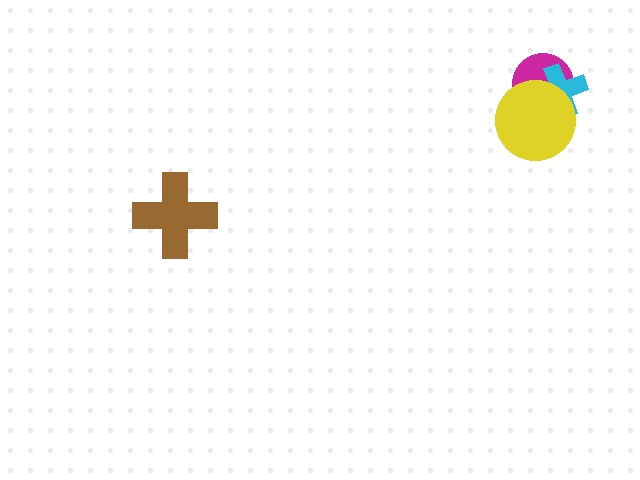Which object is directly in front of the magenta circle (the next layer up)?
The cyan cross is directly in front of the magenta circle.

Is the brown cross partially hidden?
No, no other shape covers it.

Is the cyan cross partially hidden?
Yes, it is partially covered by another shape.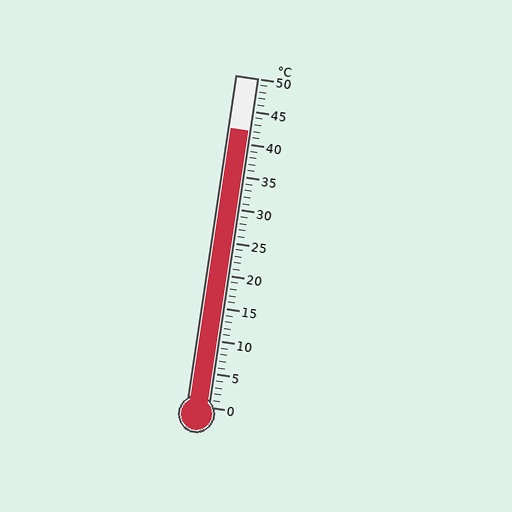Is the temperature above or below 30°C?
The temperature is above 30°C.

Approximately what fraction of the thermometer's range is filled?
The thermometer is filled to approximately 85% of its range.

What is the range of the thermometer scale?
The thermometer scale ranges from 0°C to 50°C.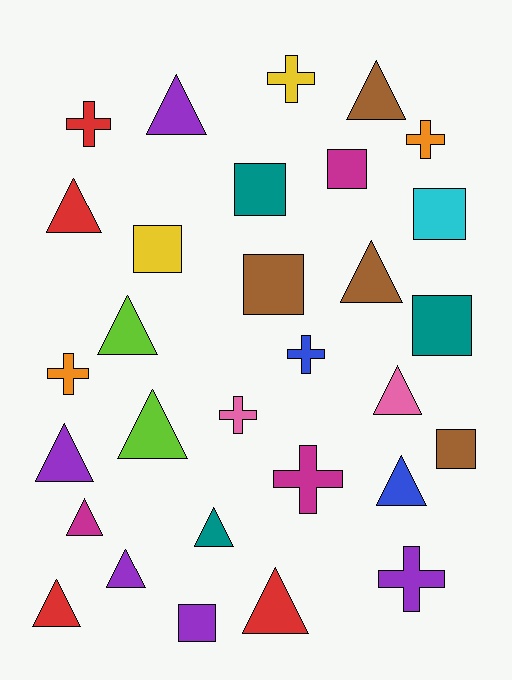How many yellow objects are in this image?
There are 2 yellow objects.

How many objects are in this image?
There are 30 objects.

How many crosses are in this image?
There are 8 crosses.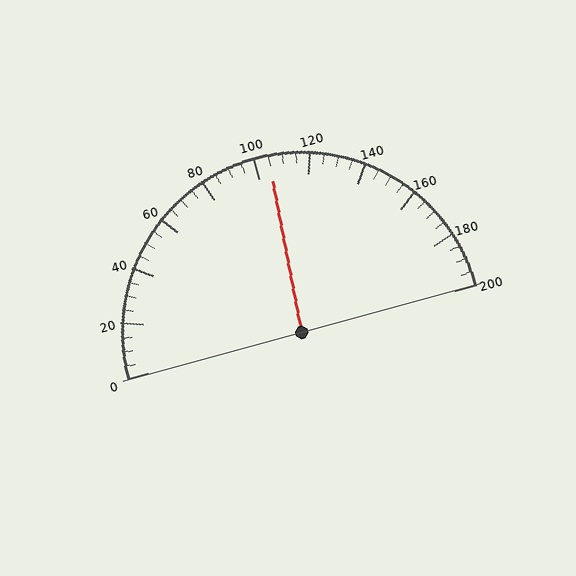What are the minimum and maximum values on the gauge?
The gauge ranges from 0 to 200.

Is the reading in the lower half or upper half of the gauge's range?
The reading is in the upper half of the range (0 to 200).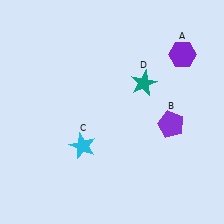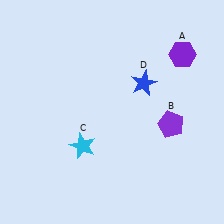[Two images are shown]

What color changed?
The star (D) changed from teal in Image 1 to blue in Image 2.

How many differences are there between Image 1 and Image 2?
There is 1 difference between the two images.